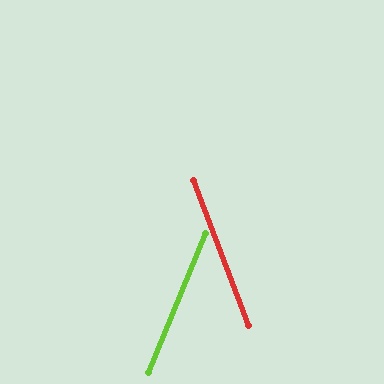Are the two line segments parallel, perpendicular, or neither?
Neither parallel nor perpendicular — they differ by about 43°.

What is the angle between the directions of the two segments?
Approximately 43 degrees.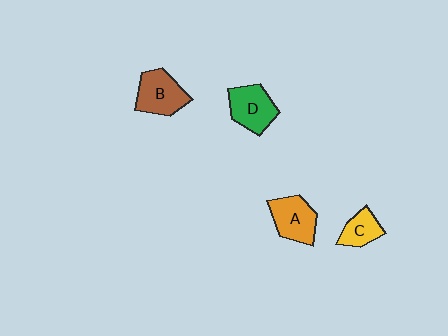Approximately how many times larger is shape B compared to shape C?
Approximately 1.6 times.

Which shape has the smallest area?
Shape C (yellow).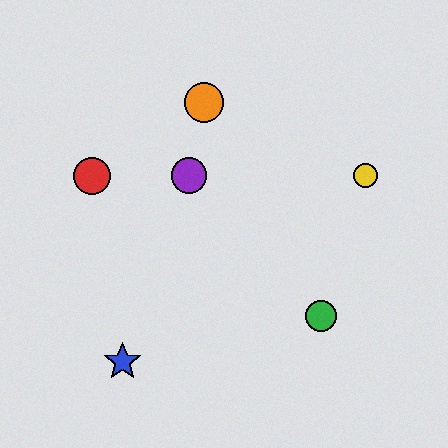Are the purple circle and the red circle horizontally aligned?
Yes, both are at y≈176.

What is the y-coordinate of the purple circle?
The purple circle is at y≈176.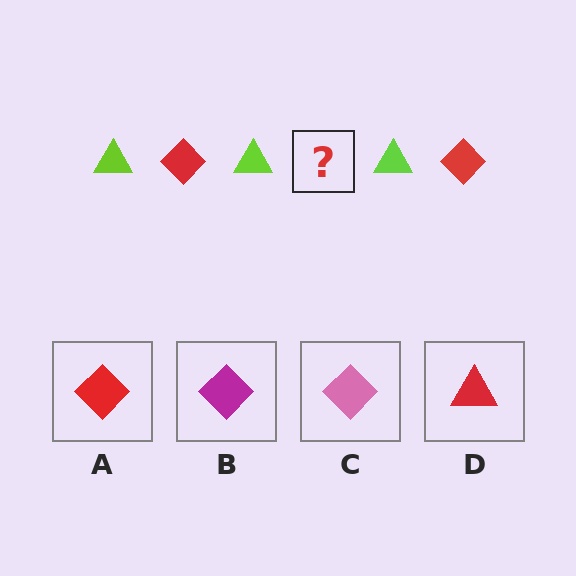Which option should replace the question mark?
Option A.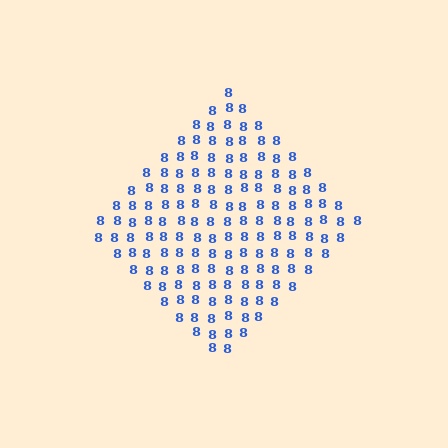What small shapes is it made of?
It is made of small digit 8's.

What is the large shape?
The large shape is a diamond.